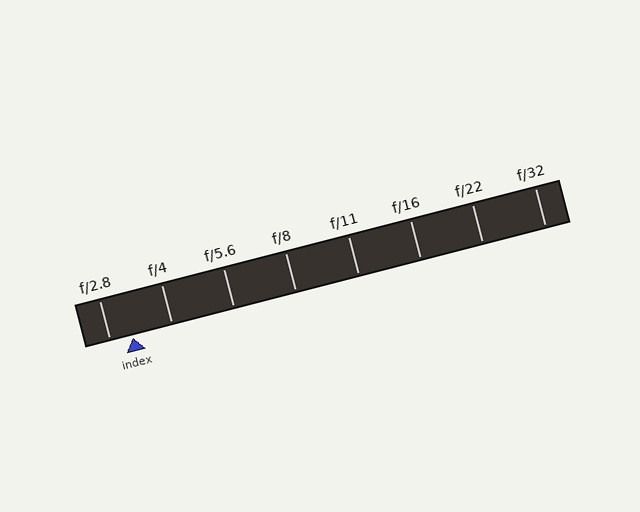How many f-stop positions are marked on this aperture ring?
There are 8 f-stop positions marked.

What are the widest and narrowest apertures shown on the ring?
The widest aperture shown is f/2.8 and the narrowest is f/32.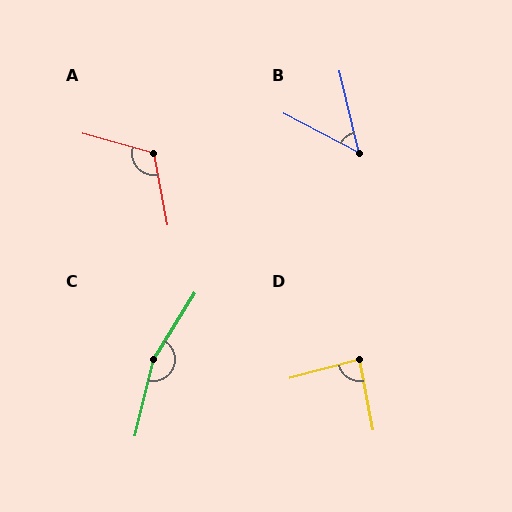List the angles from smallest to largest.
B (49°), D (86°), A (116°), C (161°).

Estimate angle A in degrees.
Approximately 116 degrees.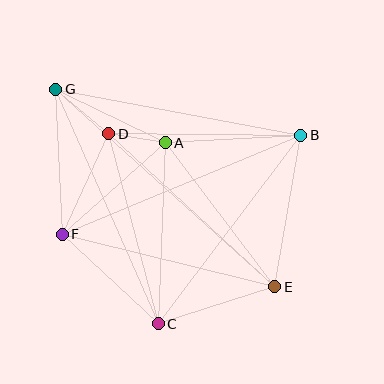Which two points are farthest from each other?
Points E and G are farthest from each other.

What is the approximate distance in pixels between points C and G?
The distance between C and G is approximately 256 pixels.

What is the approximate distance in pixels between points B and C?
The distance between B and C is approximately 237 pixels.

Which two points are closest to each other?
Points A and D are closest to each other.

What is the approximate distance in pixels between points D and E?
The distance between D and E is approximately 226 pixels.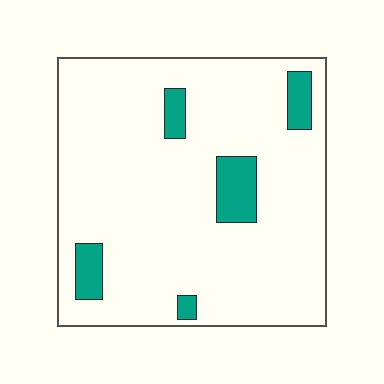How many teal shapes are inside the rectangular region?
5.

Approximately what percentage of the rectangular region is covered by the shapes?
Approximately 10%.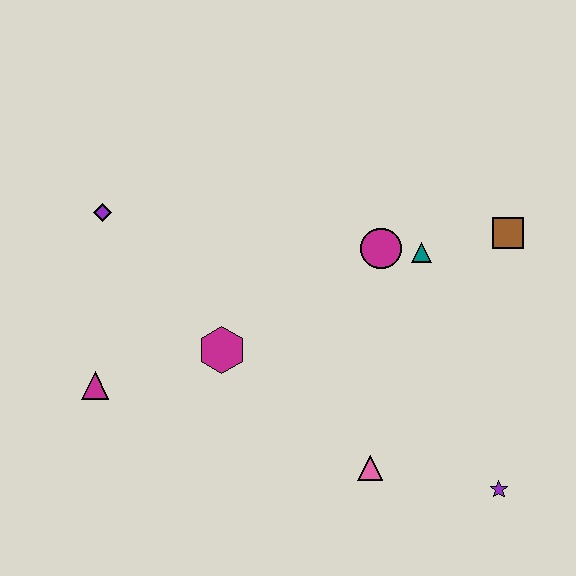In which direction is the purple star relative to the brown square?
The purple star is below the brown square.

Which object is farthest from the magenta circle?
The magenta triangle is farthest from the magenta circle.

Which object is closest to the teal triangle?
The magenta circle is closest to the teal triangle.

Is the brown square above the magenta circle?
Yes